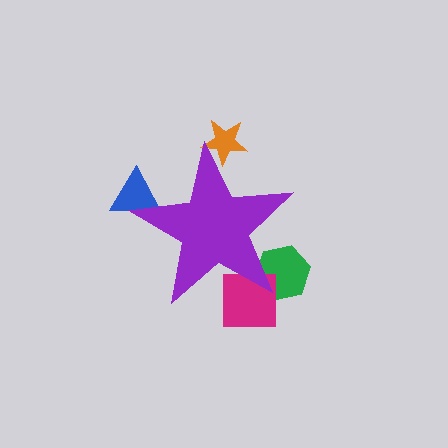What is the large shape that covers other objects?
A purple star.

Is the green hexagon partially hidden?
Yes, the green hexagon is partially hidden behind the purple star.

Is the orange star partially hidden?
Yes, the orange star is partially hidden behind the purple star.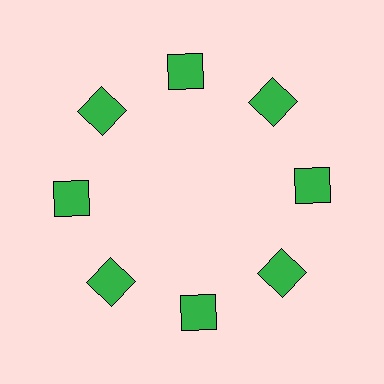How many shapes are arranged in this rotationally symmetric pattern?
There are 8 shapes, arranged in 8 groups of 1.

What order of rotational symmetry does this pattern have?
This pattern has 8-fold rotational symmetry.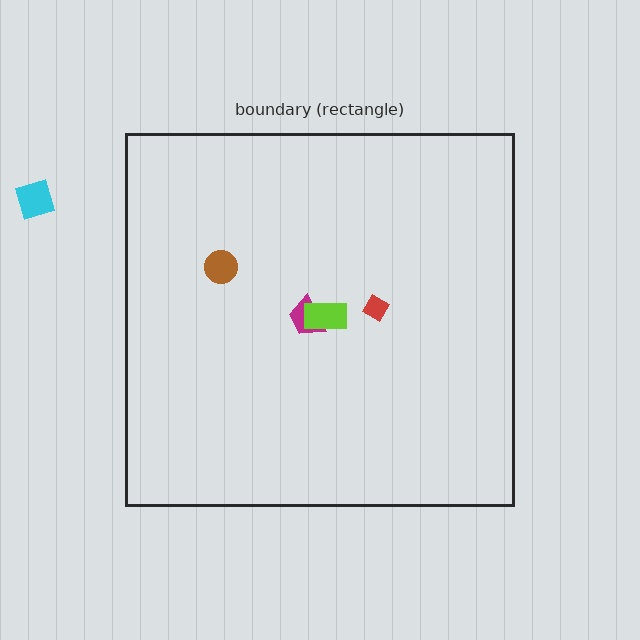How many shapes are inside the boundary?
4 inside, 1 outside.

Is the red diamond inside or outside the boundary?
Inside.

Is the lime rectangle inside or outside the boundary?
Inside.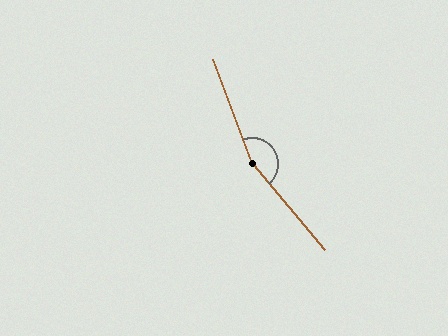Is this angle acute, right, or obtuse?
It is obtuse.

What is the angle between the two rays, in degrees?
Approximately 160 degrees.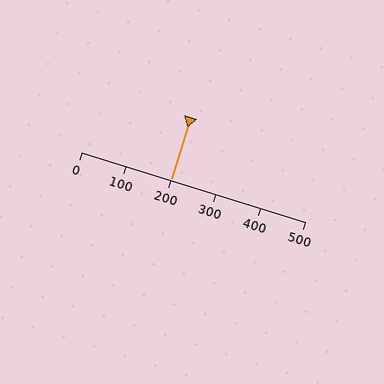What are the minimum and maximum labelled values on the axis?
The axis runs from 0 to 500.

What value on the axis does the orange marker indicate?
The marker indicates approximately 200.